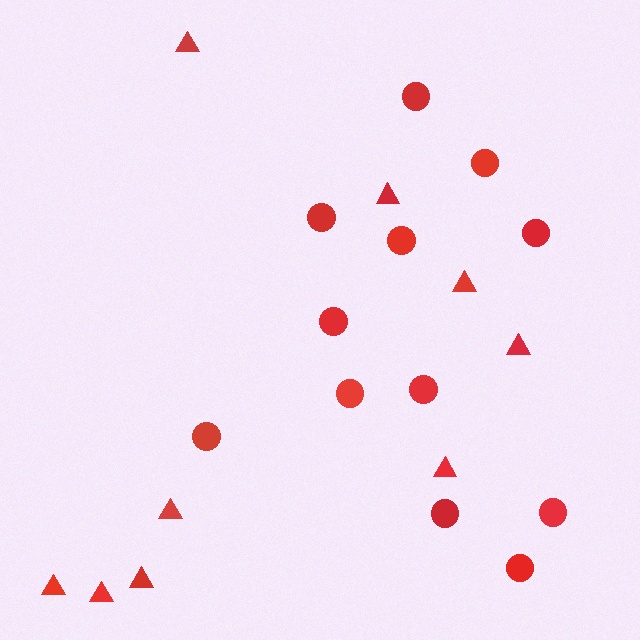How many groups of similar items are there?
There are 2 groups: one group of circles (12) and one group of triangles (9).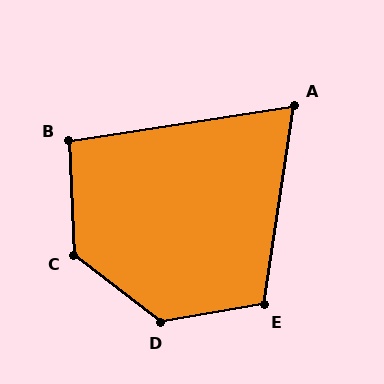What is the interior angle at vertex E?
Approximately 108 degrees (obtuse).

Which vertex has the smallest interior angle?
A, at approximately 73 degrees.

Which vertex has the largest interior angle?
D, at approximately 133 degrees.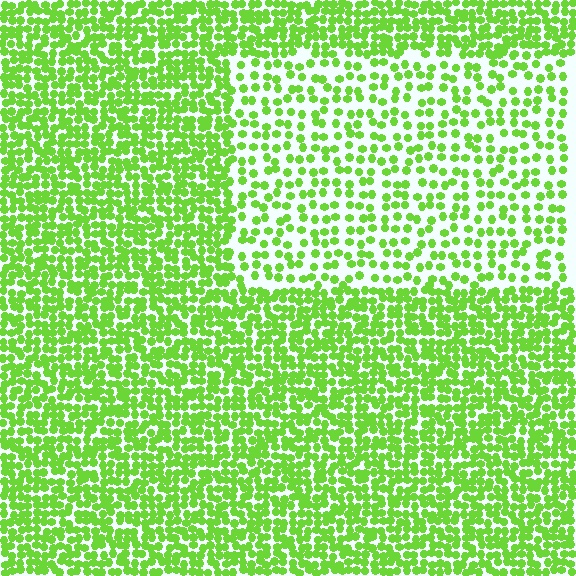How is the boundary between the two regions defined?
The boundary is defined by a change in element density (approximately 2.1x ratio). All elements are the same color, size, and shape.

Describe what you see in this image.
The image contains small lime elements arranged at two different densities. A rectangle-shaped region is visible where the elements are less densely packed than the surrounding area.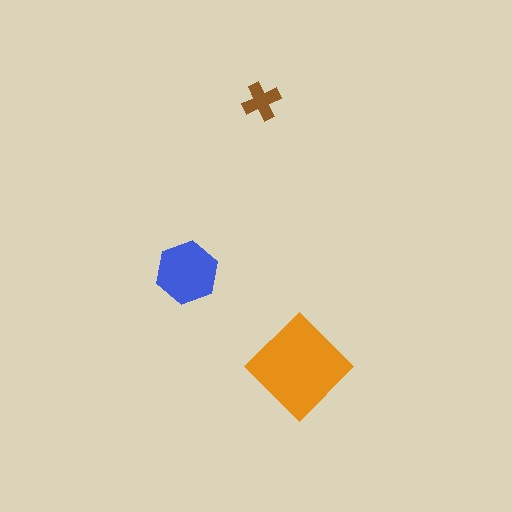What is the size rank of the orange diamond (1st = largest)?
1st.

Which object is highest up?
The brown cross is topmost.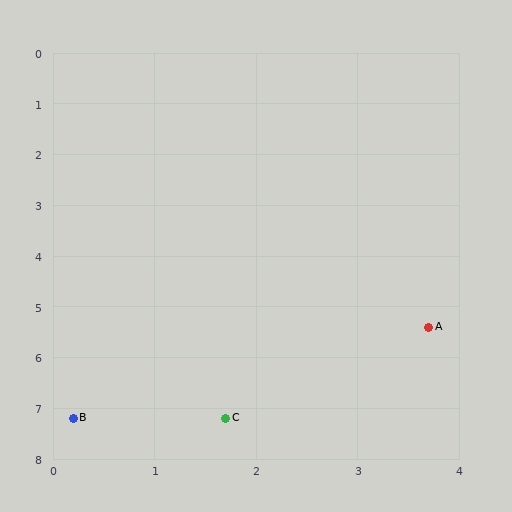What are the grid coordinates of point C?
Point C is at approximately (1.7, 7.2).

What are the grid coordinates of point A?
Point A is at approximately (3.7, 5.4).